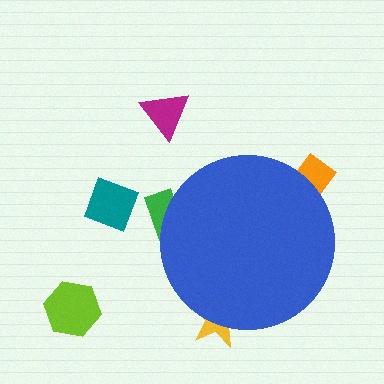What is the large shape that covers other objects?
A blue circle.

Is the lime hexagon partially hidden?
No, the lime hexagon is fully visible.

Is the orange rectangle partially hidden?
Yes, the orange rectangle is partially hidden behind the blue circle.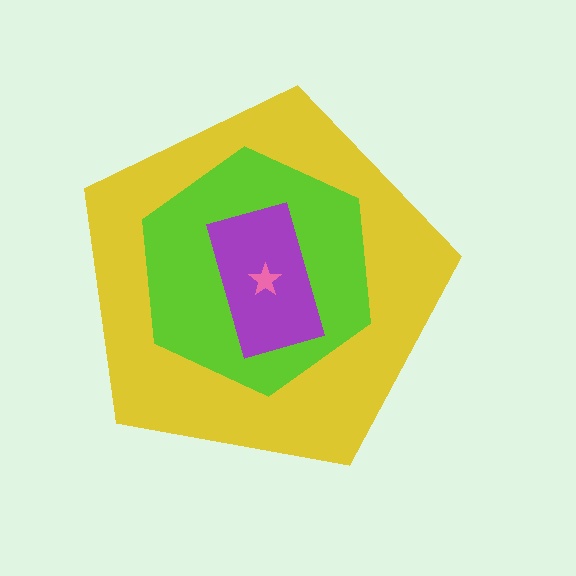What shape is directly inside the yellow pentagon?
The lime hexagon.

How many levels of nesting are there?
4.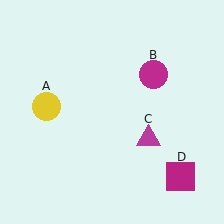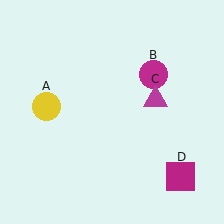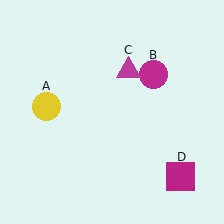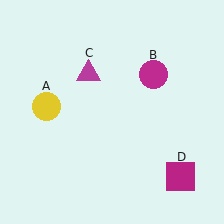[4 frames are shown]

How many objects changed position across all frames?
1 object changed position: magenta triangle (object C).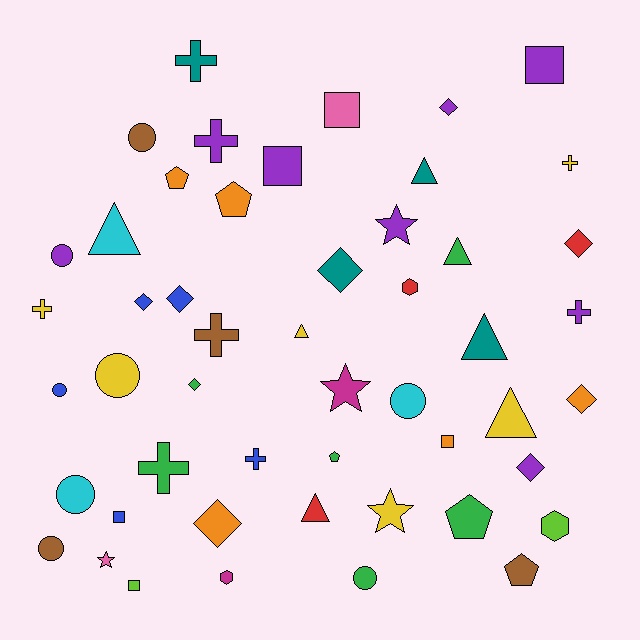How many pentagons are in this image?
There are 5 pentagons.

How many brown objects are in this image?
There are 4 brown objects.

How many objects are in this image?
There are 50 objects.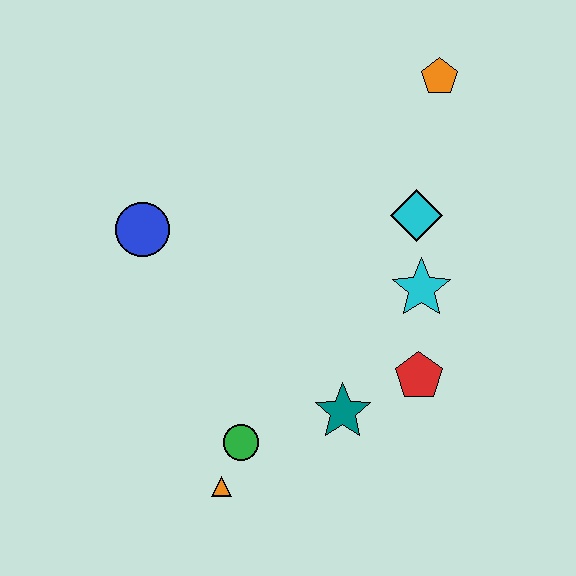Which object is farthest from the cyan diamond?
The orange triangle is farthest from the cyan diamond.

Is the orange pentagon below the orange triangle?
No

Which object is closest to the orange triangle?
The green circle is closest to the orange triangle.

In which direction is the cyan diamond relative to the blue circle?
The cyan diamond is to the right of the blue circle.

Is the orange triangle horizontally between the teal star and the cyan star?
No